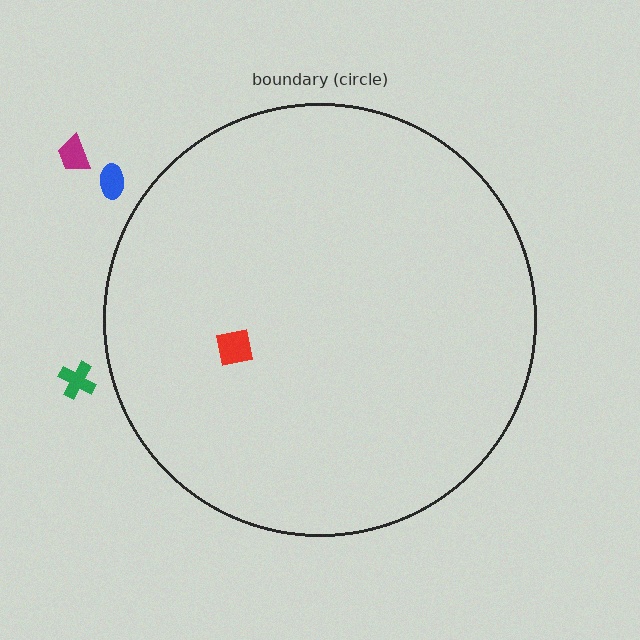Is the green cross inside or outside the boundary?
Outside.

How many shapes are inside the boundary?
1 inside, 3 outside.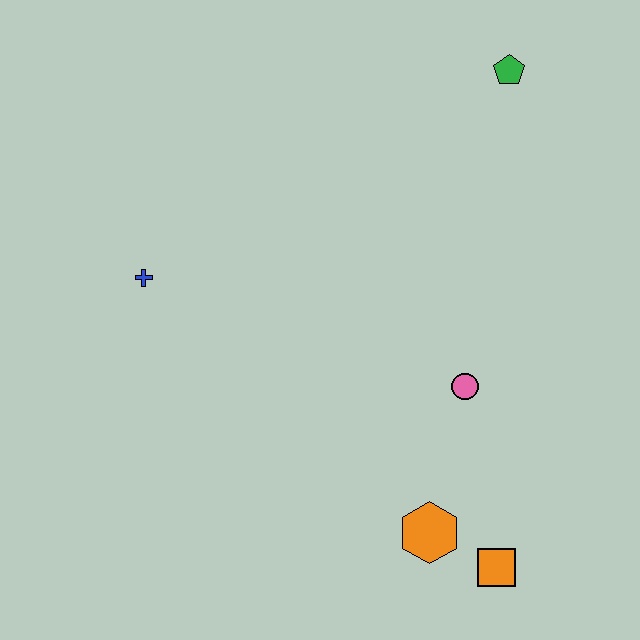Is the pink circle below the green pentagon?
Yes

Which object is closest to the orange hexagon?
The orange square is closest to the orange hexagon.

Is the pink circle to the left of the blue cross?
No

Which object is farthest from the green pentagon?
The orange square is farthest from the green pentagon.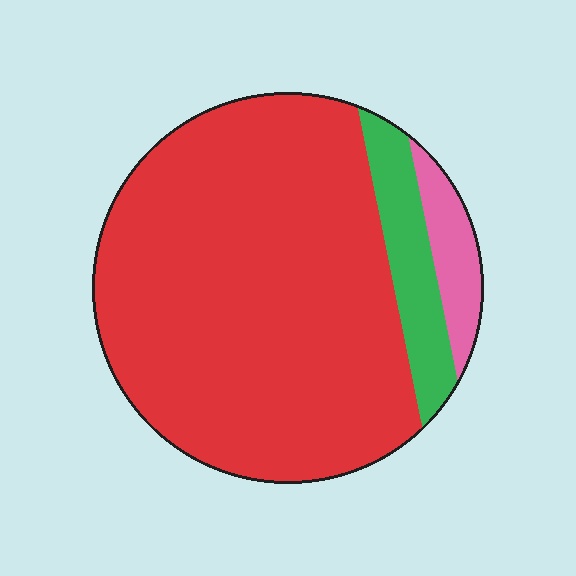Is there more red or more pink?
Red.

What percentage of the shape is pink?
Pink takes up less than a sixth of the shape.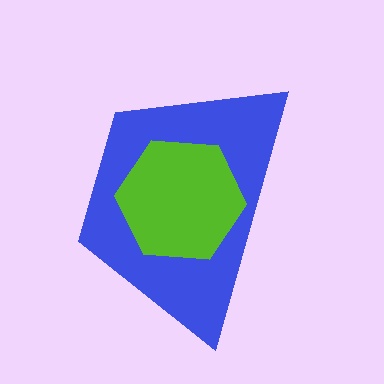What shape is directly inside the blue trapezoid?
The lime hexagon.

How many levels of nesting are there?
2.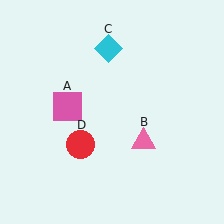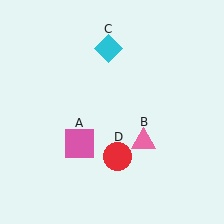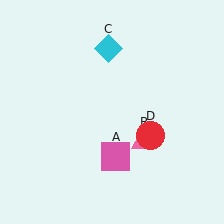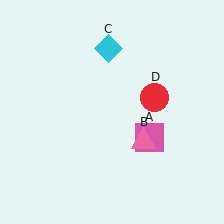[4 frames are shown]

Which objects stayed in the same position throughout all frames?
Pink triangle (object B) and cyan diamond (object C) remained stationary.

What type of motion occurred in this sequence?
The pink square (object A), red circle (object D) rotated counterclockwise around the center of the scene.